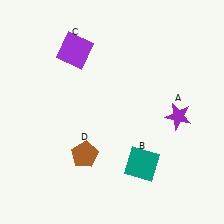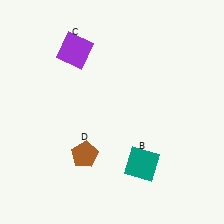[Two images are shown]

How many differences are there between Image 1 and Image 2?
There is 1 difference between the two images.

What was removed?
The purple star (A) was removed in Image 2.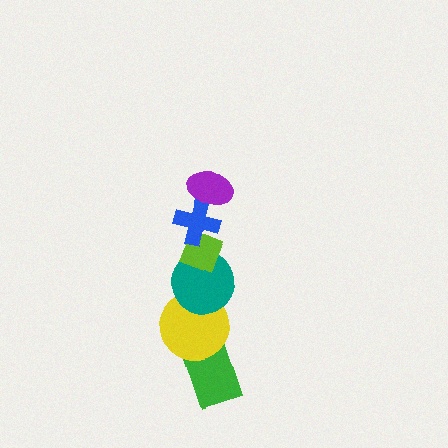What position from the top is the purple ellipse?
The purple ellipse is 1st from the top.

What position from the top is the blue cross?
The blue cross is 2nd from the top.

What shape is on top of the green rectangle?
The yellow circle is on top of the green rectangle.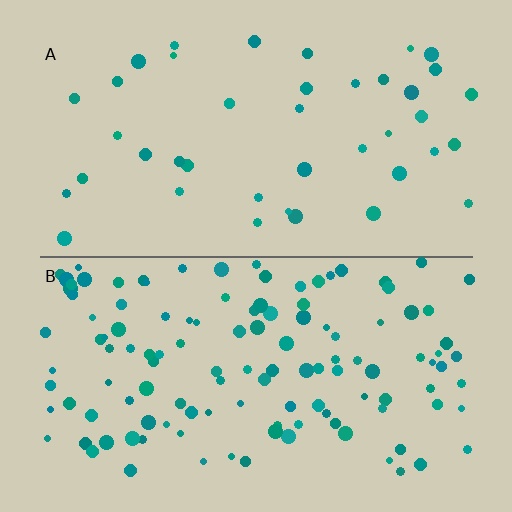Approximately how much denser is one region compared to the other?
Approximately 3.0× — region B over region A.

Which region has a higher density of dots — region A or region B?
B (the bottom).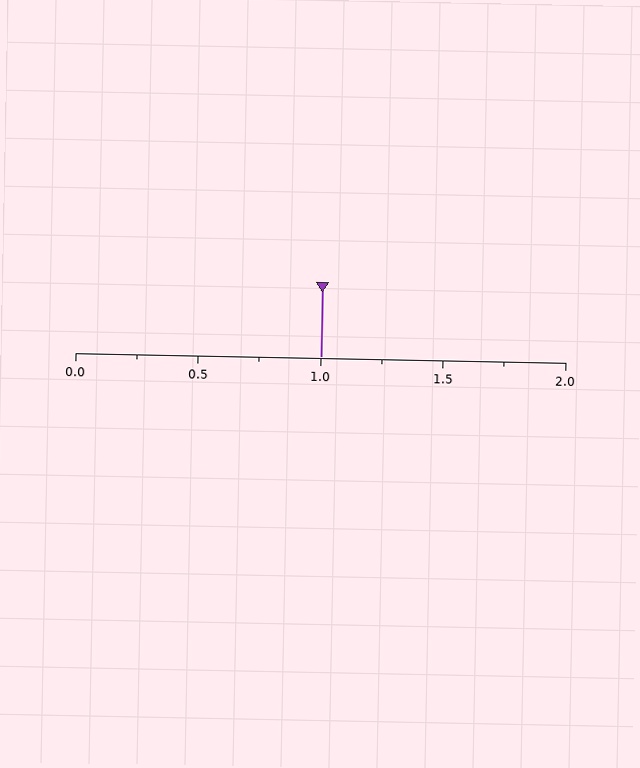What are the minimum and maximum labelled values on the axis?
The axis runs from 0.0 to 2.0.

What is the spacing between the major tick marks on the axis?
The major ticks are spaced 0.5 apart.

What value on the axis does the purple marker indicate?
The marker indicates approximately 1.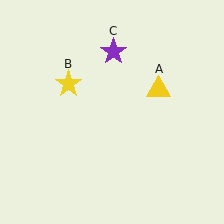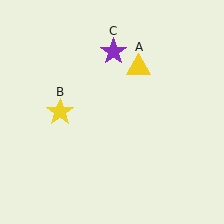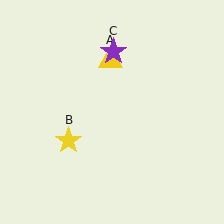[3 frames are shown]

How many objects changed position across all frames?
2 objects changed position: yellow triangle (object A), yellow star (object B).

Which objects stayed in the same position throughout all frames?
Purple star (object C) remained stationary.